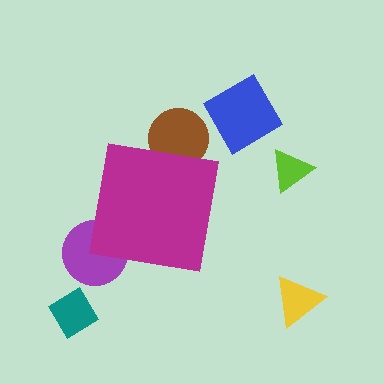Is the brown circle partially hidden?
Yes, the brown circle is partially hidden behind the magenta square.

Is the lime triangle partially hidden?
No, the lime triangle is fully visible.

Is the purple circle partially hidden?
Yes, the purple circle is partially hidden behind the magenta square.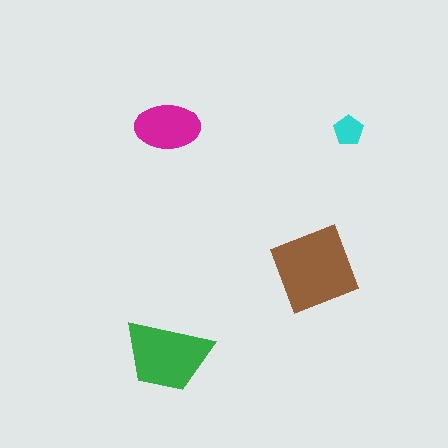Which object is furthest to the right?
The cyan pentagon is rightmost.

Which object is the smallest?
The cyan pentagon.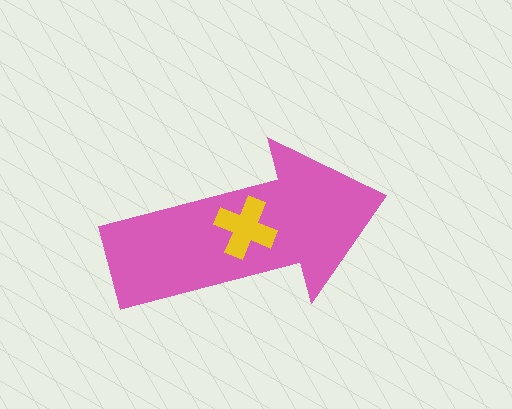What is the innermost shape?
The yellow cross.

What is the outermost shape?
The pink arrow.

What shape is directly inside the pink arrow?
The yellow cross.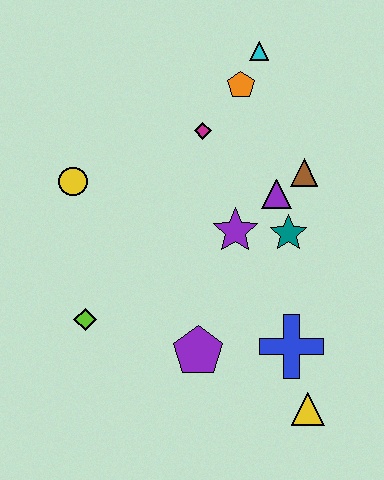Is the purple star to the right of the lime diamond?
Yes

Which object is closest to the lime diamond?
The purple pentagon is closest to the lime diamond.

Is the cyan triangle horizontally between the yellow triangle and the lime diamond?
Yes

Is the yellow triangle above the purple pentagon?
No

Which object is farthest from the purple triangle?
The lime diamond is farthest from the purple triangle.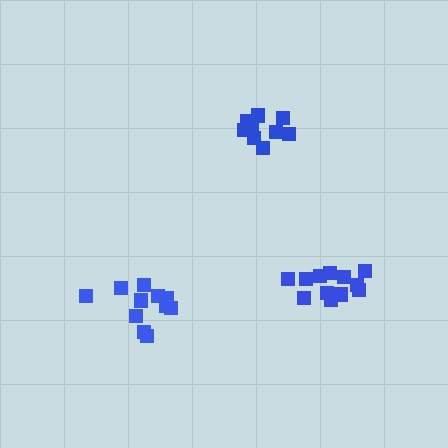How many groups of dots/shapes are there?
There are 3 groups.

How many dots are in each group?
Group 1: 11 dots, Group 2: 12 dots, Group 3: 9 dots (32 total).